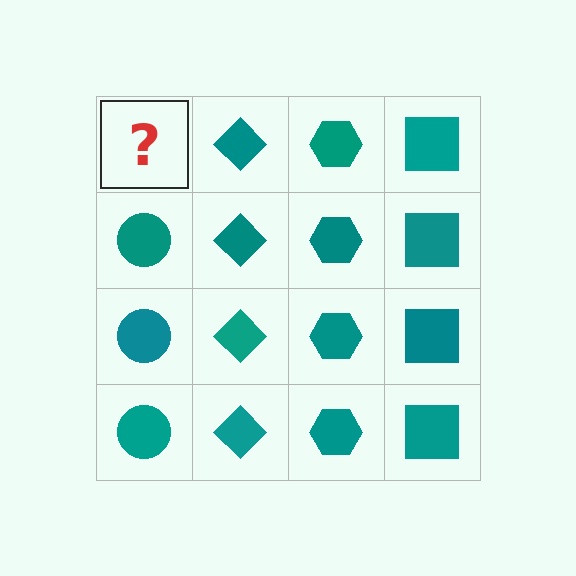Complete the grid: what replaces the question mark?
The question mark should be replaced with a teal circle.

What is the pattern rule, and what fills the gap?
The rule is that each column has a consistent shape. The gap should be filled with a teal circle.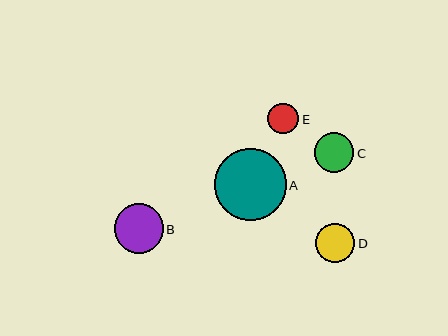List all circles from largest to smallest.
From largest to smallest: A, B, C, D, E.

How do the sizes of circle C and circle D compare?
Circle C and circle D are approximately the same size.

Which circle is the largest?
Circle A is the largest with a size of approximately 72 pixels.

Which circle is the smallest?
Circle E is the smallest with a size of approximately 31 pixels.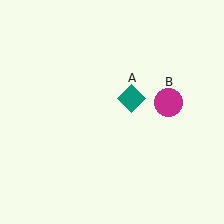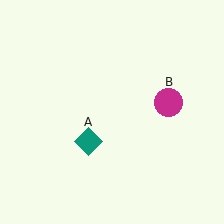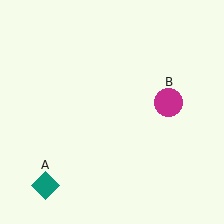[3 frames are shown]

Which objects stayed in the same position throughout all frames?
Magenta circle (object B) remained stationary.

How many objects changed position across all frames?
1 object changed position: teal diamond (object A).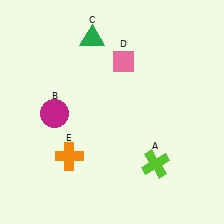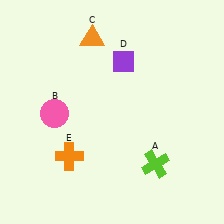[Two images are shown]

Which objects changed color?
B changed from magenta to pink. C changed from green to orange. D changed from pink to purple.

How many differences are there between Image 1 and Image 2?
There are 3 differences between the two images.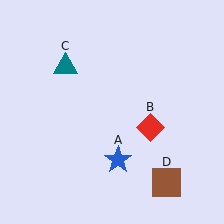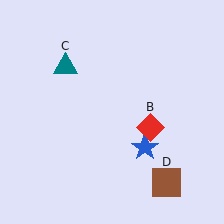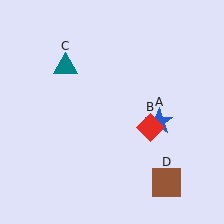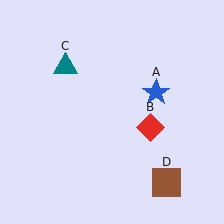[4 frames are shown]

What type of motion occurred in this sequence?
The blue star (object A) rotated counterclockwise around the center of the scene.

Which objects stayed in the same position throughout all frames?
Red diamond (object B) and teal triangle (object C) and brown square (object D) remained stationary.